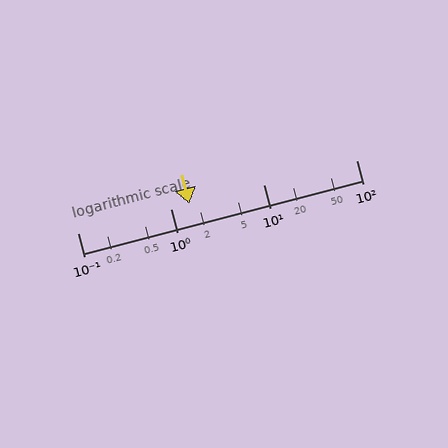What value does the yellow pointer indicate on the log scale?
The pointer indicates approximately 1.6.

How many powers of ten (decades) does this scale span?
The scale spans 3 decades, from 0.1 to 100.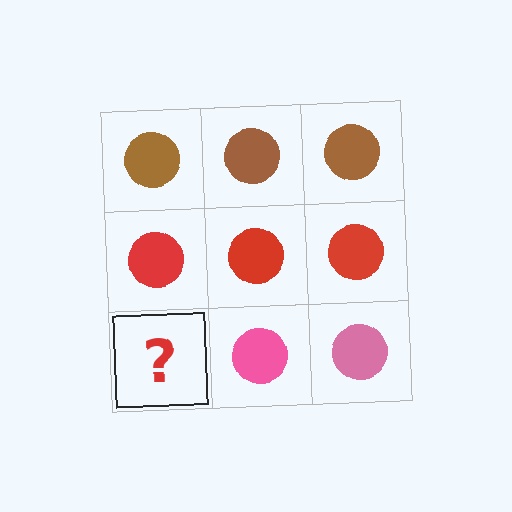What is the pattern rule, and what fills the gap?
The rule is that each row has a consistent color. The gap should be filled with a pink circle.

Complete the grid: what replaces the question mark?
The question mark should be replaced with a pink circle.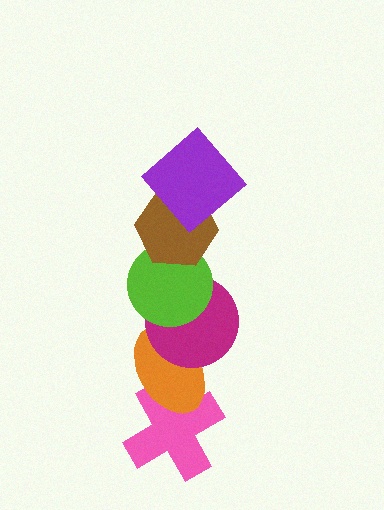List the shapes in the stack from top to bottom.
From top to bottom: the purple diamond, the brown hexagon, the lime circle, the magenta circle, the orange ellipse, the pink cross.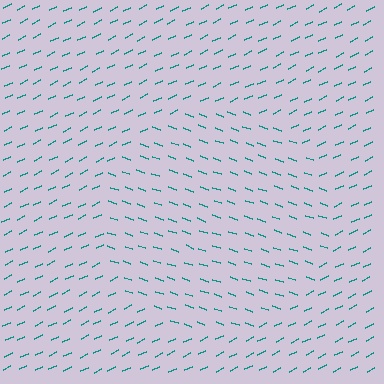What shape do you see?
I see a circle.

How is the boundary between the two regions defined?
The boundary is defined purely by a change in line orientation (approximately 45 degrees difference). All lines are the same color and thickness.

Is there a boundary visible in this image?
Yes, there is a texture boundary formed by a change in line orientation.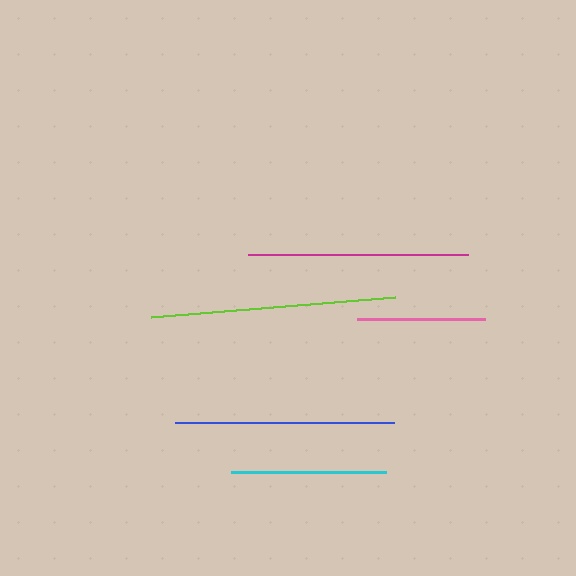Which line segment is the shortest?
The pink line is the shortest at approximately 128 pixels.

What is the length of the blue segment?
The blue segment is approximately 219 pixels long.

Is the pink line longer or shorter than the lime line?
The lime line is longer than the pink line.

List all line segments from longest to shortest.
From longest to shortest: lime, magenta, blue, cyan, pink.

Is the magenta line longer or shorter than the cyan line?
The magenta line is longer than the cyan line.